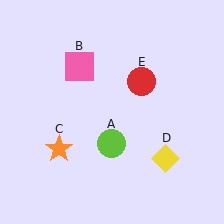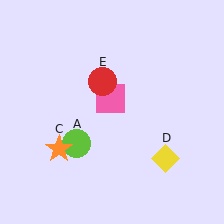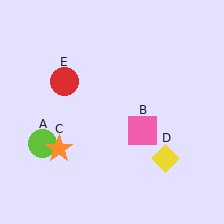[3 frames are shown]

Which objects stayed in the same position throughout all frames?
Orange star (object C) and yellow diamond (object D) remained stationary.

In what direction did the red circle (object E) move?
The red circle (object E) moved left.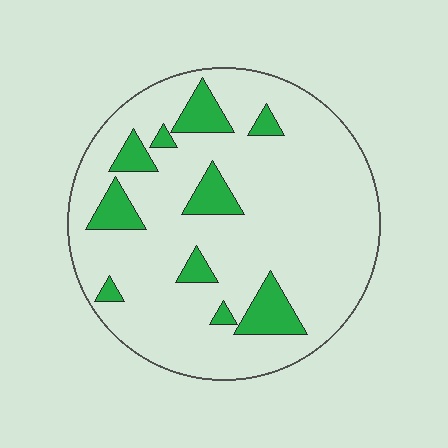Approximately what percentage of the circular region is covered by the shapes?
Approximately 15%.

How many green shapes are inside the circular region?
10.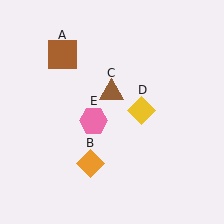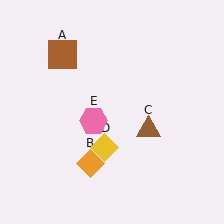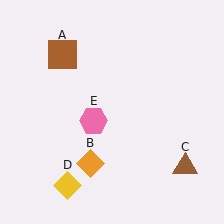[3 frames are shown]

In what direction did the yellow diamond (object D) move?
The yellow diamond (object D) moved down and to the left.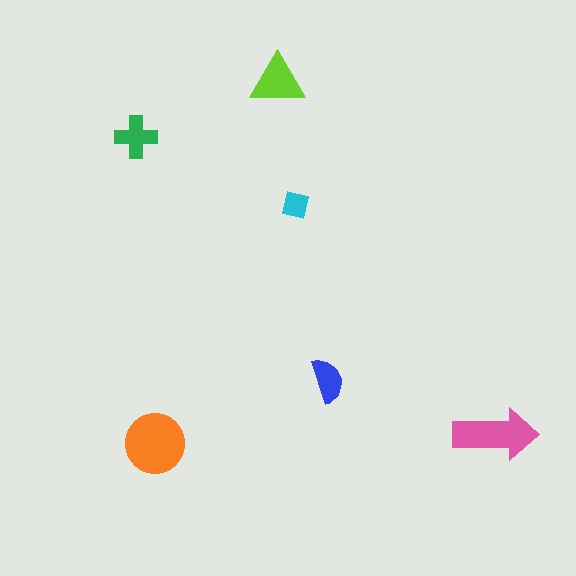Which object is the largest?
The orange circle.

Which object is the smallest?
The cyan square.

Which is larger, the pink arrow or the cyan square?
The pink arrow.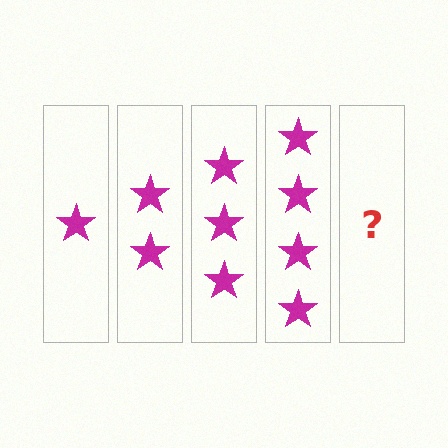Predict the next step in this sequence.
The next step is 5 stars.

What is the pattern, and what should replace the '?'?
The pattern is that each step adds one more star. The '?' should be 5 stars.